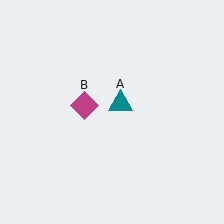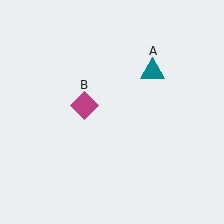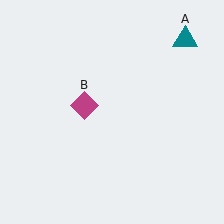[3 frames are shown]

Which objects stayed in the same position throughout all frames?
Magenta diamond (object B) remained stationary.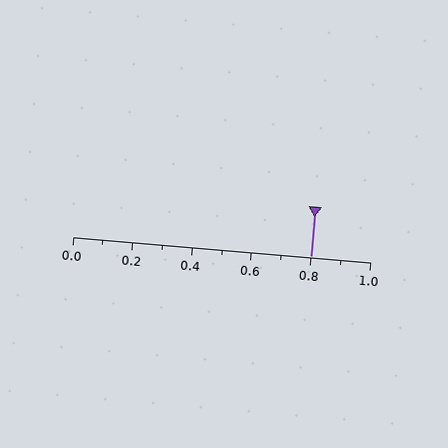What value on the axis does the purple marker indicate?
The marker indicates approximately 0.8.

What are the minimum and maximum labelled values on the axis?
The axis runs from 0.0 to 1.0.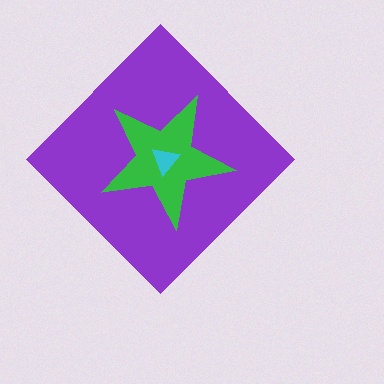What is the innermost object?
The cyan triangle.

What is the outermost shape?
The purple diamond.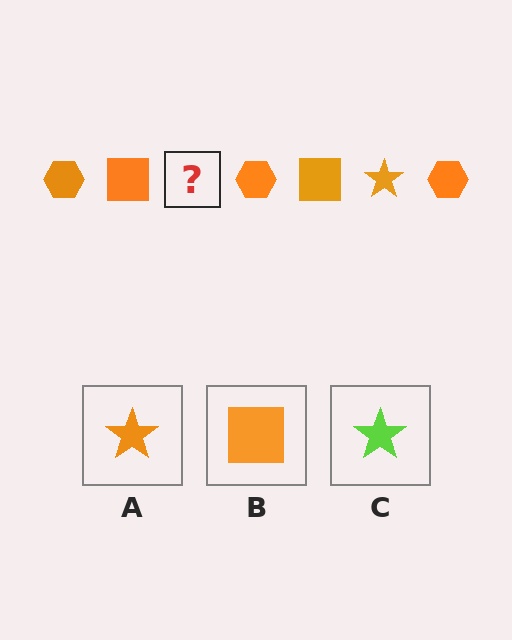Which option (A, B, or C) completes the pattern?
A.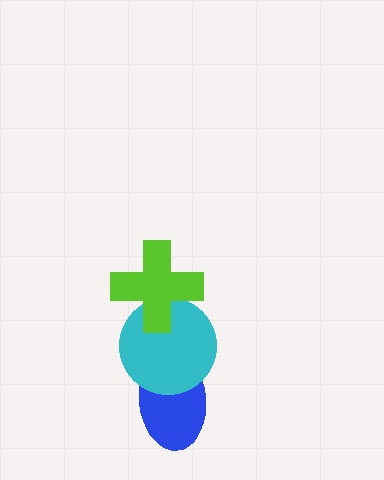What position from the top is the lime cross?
The lime cross is 1st from the top.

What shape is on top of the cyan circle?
The lime cross is on top of the cyan circle.